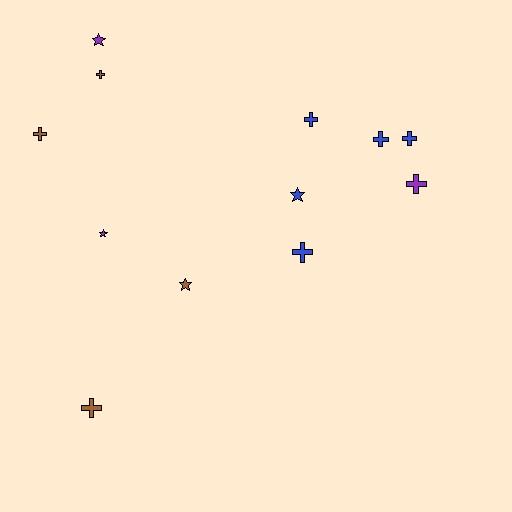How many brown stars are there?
There is 1 brown star.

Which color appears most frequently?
Blue, with 5 objects.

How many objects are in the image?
There are 12 objects.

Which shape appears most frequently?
Cross, with 8 objects.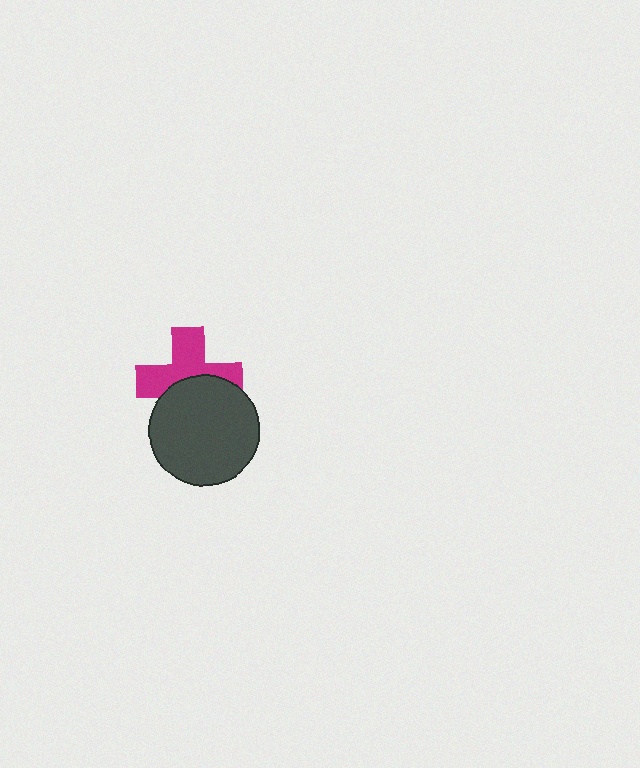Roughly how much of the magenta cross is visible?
About half of it is visible (roughly 58%).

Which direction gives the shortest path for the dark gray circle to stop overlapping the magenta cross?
Moving down gives the shortest separation.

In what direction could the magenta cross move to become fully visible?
The magenta cross could move up. That would shift it out from behind the dark gray circle entirely.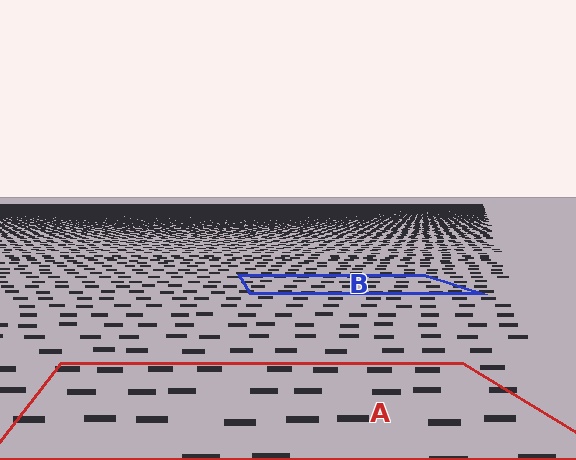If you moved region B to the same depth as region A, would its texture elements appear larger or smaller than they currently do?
They would appear larger. At a closer depth, the same texture elements are projected at a bigger on-screen size.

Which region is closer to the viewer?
Region A is closer. The texture elements there are larger and more spread out.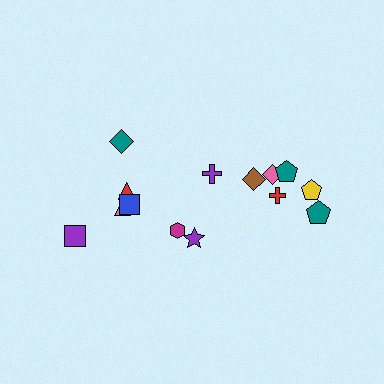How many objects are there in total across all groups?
There are 14 objects.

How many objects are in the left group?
There are 6 objects.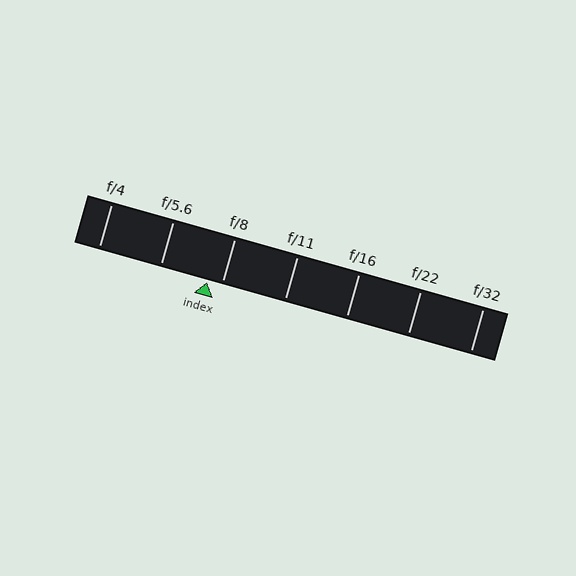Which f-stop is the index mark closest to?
The index mark is closest to f/8.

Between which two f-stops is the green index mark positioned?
The index mark is between f/5.6 and f/8.